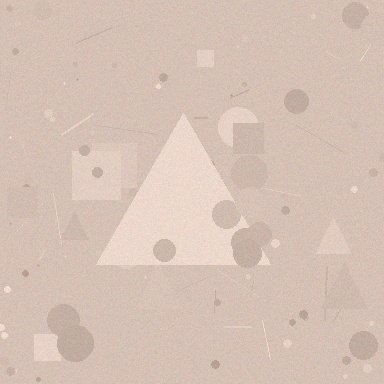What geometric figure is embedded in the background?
A triangle is embedded in the background.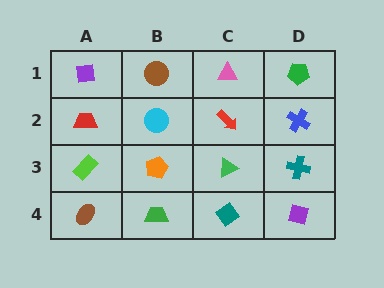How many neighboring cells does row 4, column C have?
3.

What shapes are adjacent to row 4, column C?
A green triangle (row 3, column C), a green trapezoid (row 4, column B), a purple diamond (row 4, column D).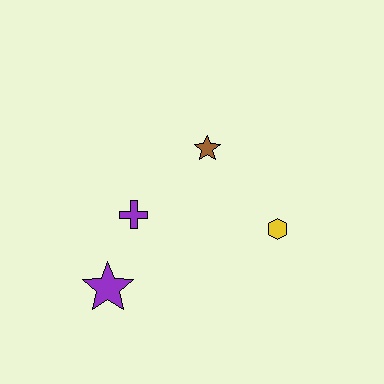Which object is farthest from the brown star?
The purple star is farthest from the brown star.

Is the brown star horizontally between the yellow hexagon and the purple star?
Yes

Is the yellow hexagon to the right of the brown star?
Yes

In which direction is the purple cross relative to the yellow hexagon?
The purple cross is to the left of the yellow hexagon.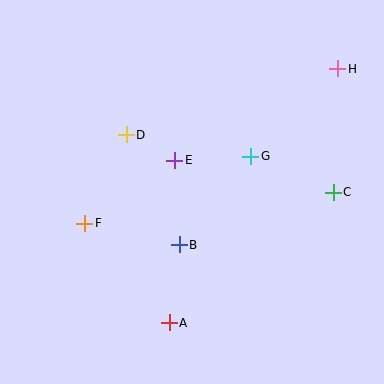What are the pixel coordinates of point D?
Point D is at (126, 135).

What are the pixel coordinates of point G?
Point G is at (251, 156).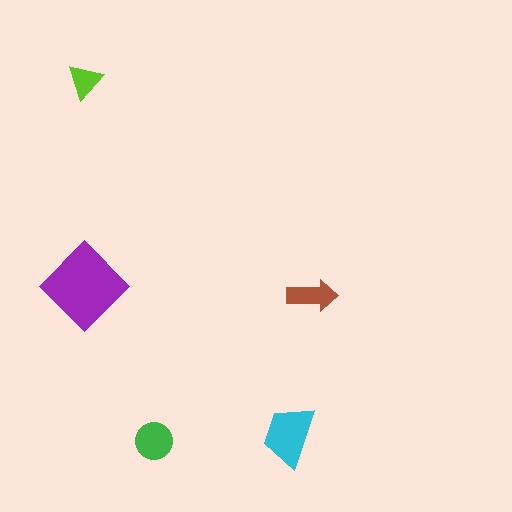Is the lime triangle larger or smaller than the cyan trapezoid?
Smaller.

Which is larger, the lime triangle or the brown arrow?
The brown arrow.